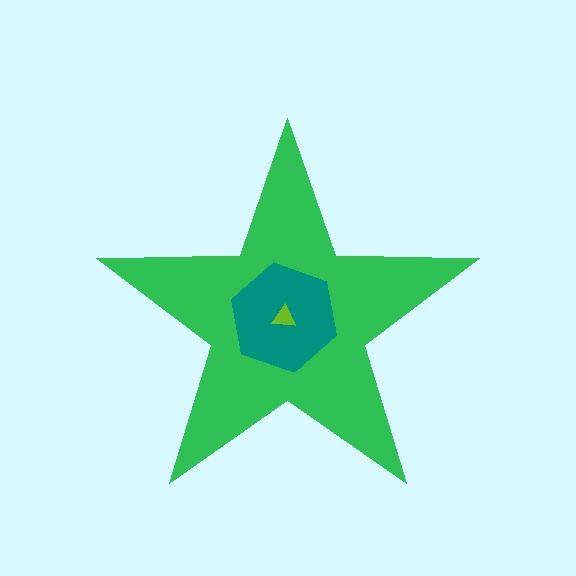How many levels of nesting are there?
3.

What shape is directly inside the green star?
The teal hexagon.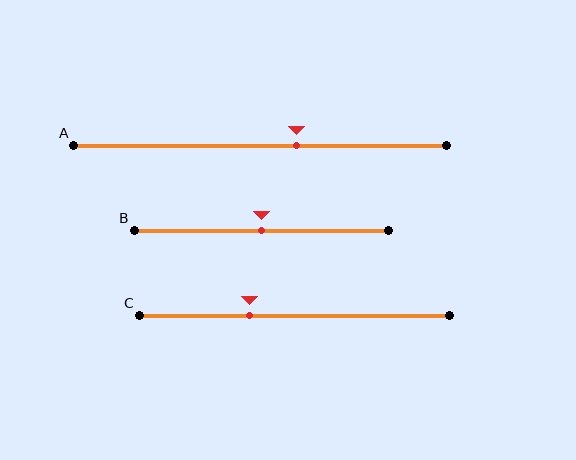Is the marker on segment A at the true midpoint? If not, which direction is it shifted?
No, the marker on segment A is shifted to the right by about 10% of the segment length.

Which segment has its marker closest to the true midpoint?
Segment B has its marker closest to the true midpoint.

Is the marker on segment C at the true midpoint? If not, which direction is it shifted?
No, the marker on segment C is shifted to the left by about 14% of the segment length.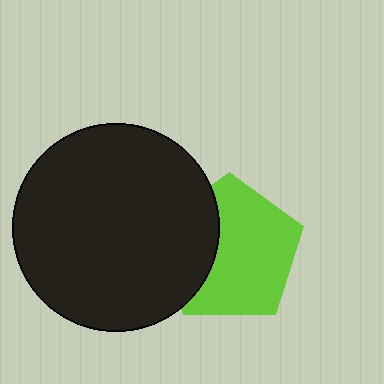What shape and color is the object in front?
The object in front is a black circle.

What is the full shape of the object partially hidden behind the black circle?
The partially hidden object is a lime pentagon.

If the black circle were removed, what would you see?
You would see the complete lime pentagon.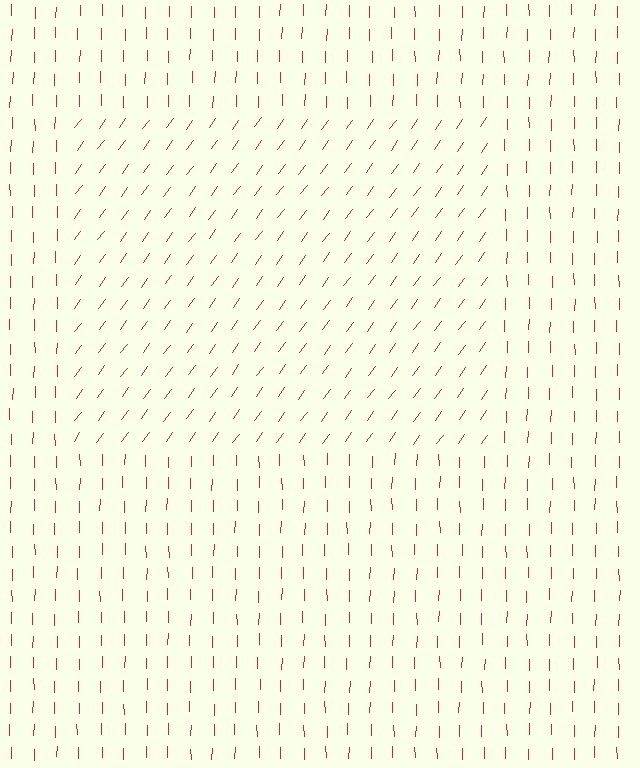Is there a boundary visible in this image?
Yes, there is a texture boundary formed by a change in line orientation.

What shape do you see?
I see a rectangle.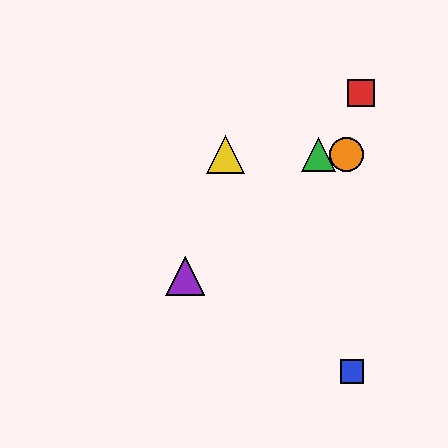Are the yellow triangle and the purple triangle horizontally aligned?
No, the yellow triangle is at y≈154 and the purple triangle is at y≈276.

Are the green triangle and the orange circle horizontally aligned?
Yes, both are at y≈154.